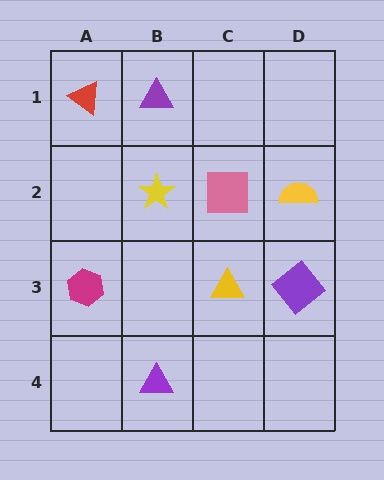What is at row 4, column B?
A purple triangle.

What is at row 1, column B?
A purple triangle.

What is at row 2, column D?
A yellow semicircle.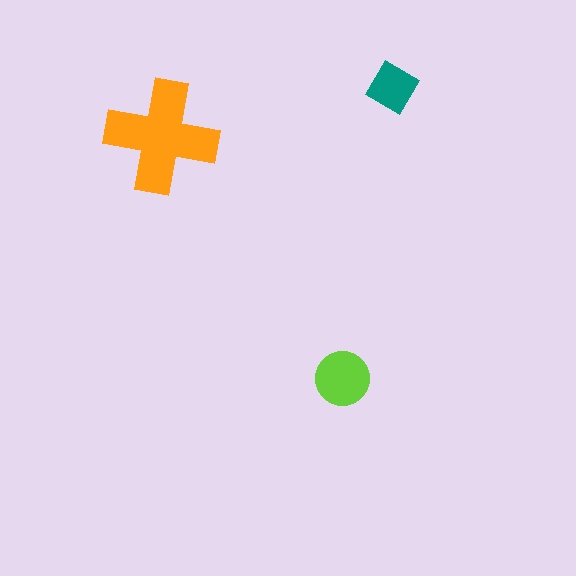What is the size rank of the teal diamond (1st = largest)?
3rd.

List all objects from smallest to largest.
The teal diamond, the lime circle, the orange cross.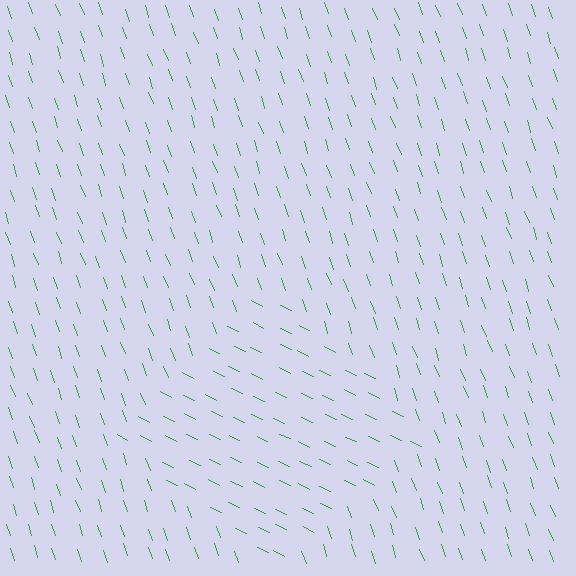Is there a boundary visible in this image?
Yes, there is a texture boundary formed by a change in line orientation.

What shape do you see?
I see a diamond.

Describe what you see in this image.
The image is filled with small green line segments. A diamond region in the image has lines oriented differently from the surrounding lines, creating a visible texture boundary.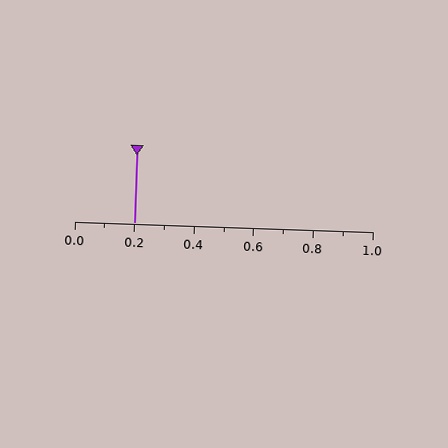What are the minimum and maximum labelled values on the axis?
The axis runs from 0.0 to 1.0.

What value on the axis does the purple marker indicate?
The marker indicates approximately 0.2.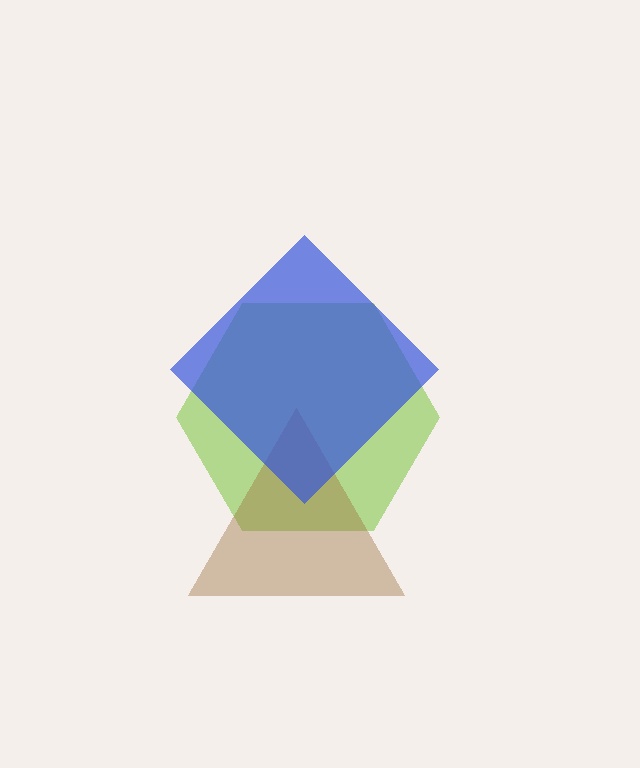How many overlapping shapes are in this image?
There are 3 overlapping shapes in the image.